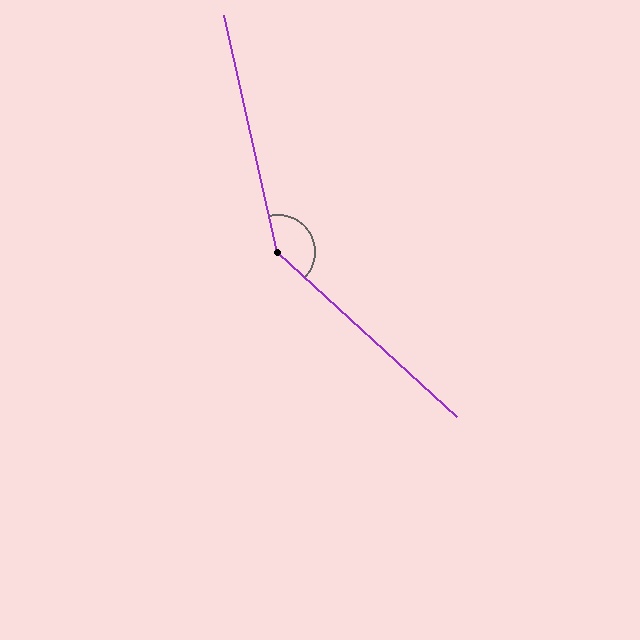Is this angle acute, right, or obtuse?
It is obtuse.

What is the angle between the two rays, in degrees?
Approximately 145 degrees.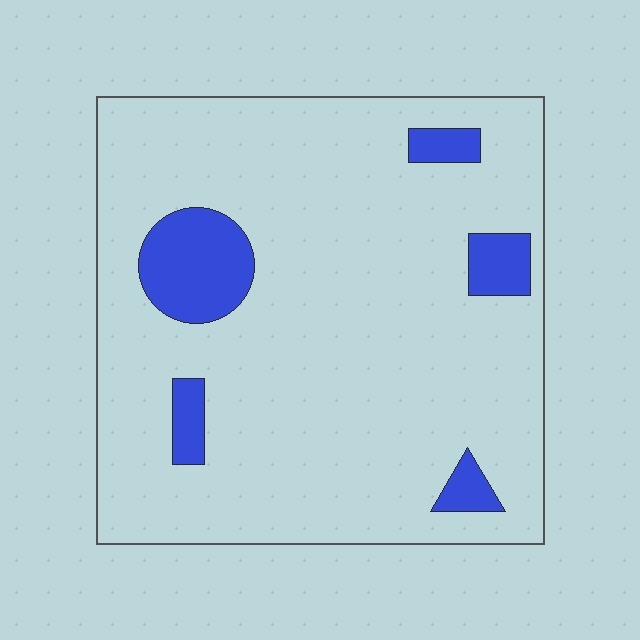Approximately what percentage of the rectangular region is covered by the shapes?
Approximately 10%.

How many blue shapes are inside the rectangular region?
5.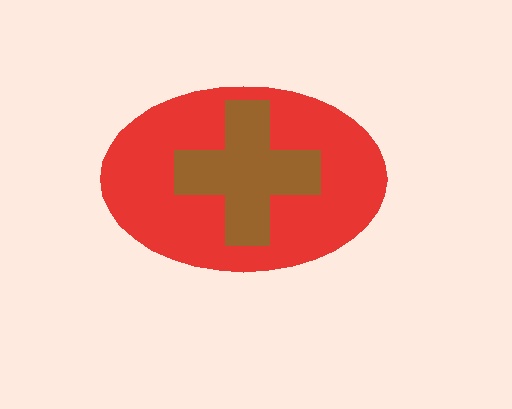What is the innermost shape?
The brown cross.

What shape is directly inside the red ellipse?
The brown cross.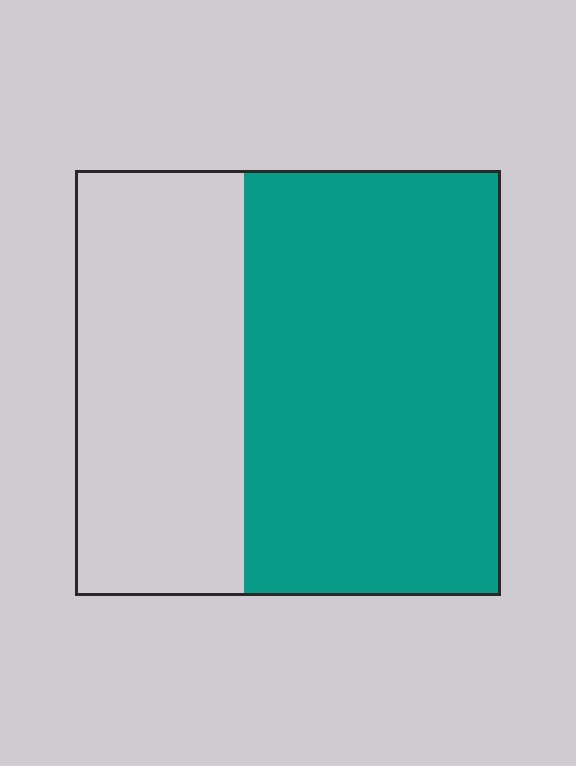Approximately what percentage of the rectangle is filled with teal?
Approximately 60%.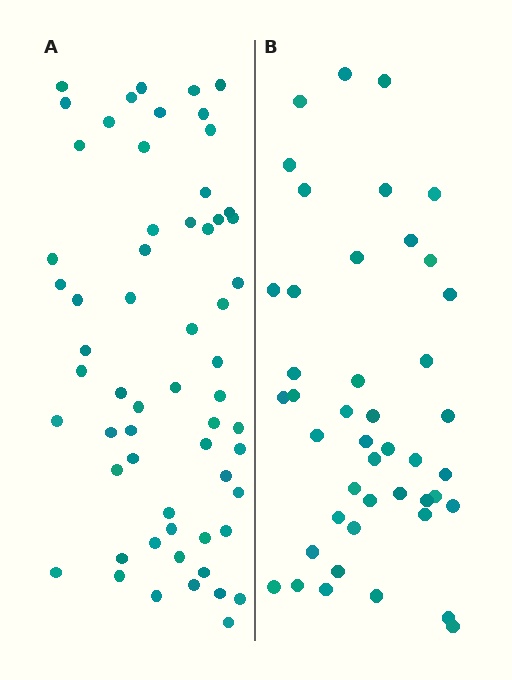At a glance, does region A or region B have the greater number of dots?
Region A (the left region) has more dots.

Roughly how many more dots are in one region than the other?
Region A has approximately 15 more dots than region B.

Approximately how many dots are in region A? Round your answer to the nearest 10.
About 60 dots.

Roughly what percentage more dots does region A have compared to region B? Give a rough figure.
About 35% more.